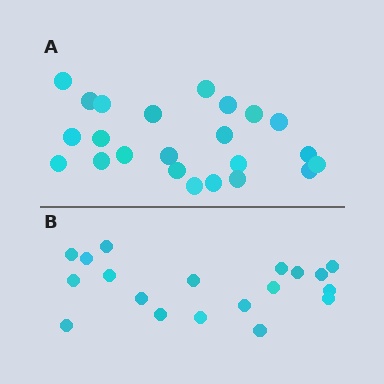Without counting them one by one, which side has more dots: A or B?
Region A (the top region) has more dots.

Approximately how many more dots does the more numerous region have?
Region A has about 4 more dots than region B.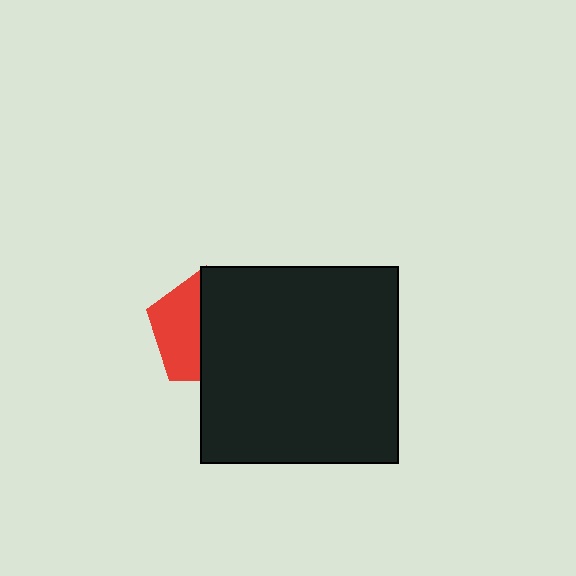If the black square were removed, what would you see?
You would see the complete red pentagon.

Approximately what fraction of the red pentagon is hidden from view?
Roughly 58% of the red pentagon is hidden behind the black square.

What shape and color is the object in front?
The object in front is a black square.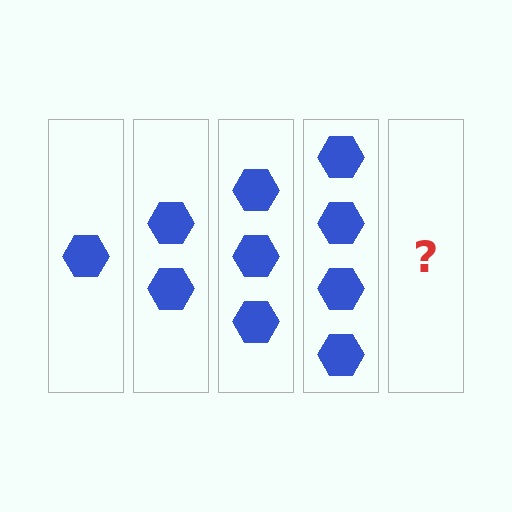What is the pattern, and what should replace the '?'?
The pattern is that each step adds one more hexagon. The '?' should be 5 hexagons.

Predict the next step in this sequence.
The next step is 5 hexagons.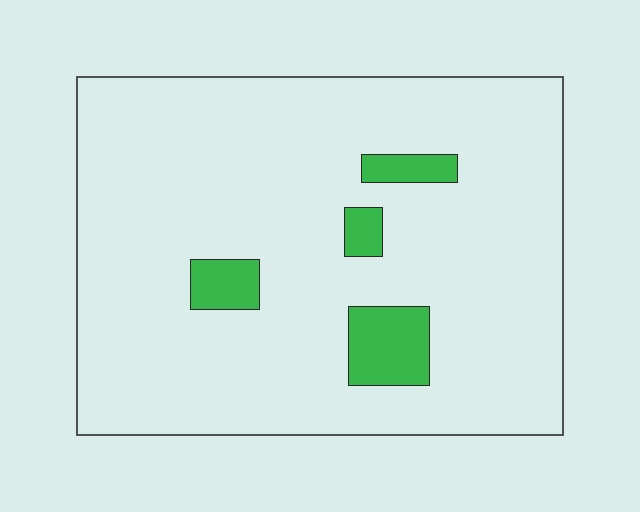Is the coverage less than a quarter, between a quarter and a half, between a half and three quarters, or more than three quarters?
Less than a quarter.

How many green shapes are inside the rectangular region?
4.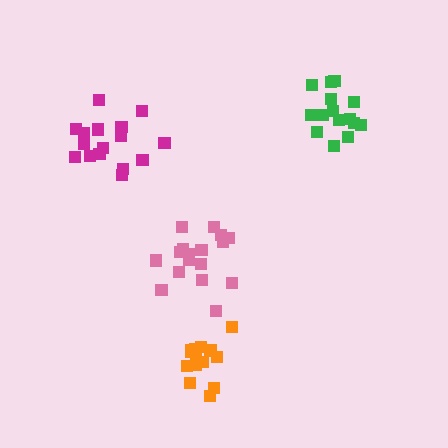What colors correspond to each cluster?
The clusters are colored: green, pink, orange, magenta.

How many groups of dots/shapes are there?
There are 4 groups.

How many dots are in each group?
Group 1: 15 dots, Group 2: 17 dots, Group 3: 14 dots, Group 4: 16 dots (62 total).